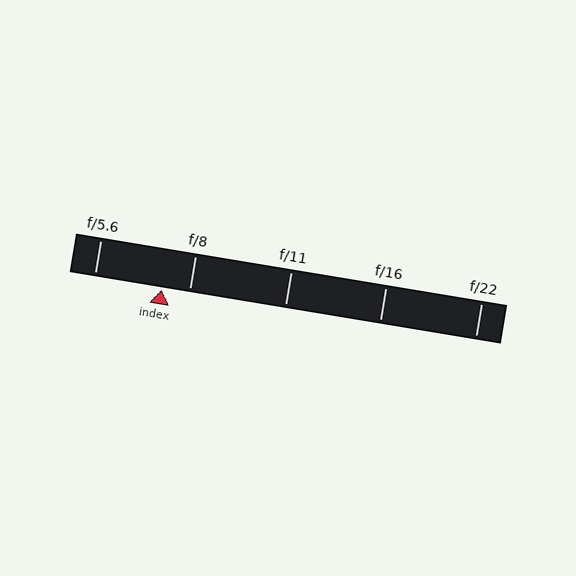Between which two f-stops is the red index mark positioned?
The index mark is between f/5.6 and f/8.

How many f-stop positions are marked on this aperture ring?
There are 5 f-stop positions marked.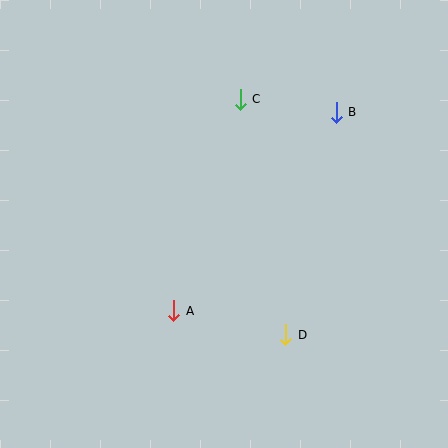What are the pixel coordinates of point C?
Point C is at (240, 100).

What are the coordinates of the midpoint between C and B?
The midpoint between C and B is at (288, 106).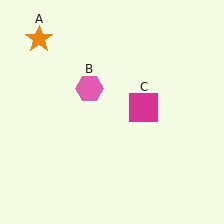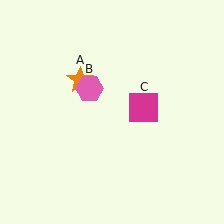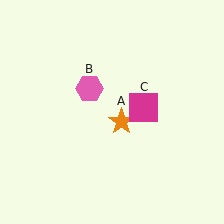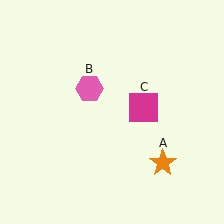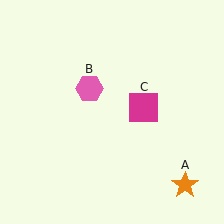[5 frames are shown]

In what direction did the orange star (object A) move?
The orange star (object A) moved down and to the right.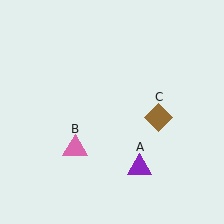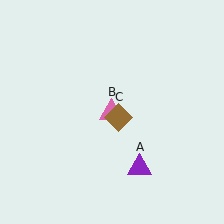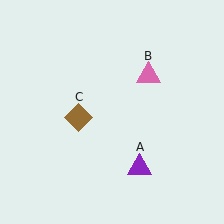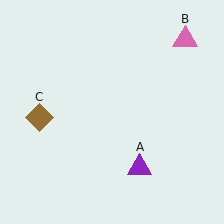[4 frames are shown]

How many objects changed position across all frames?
2 objects changed position: pink triangle (object B), brown diamond (object C).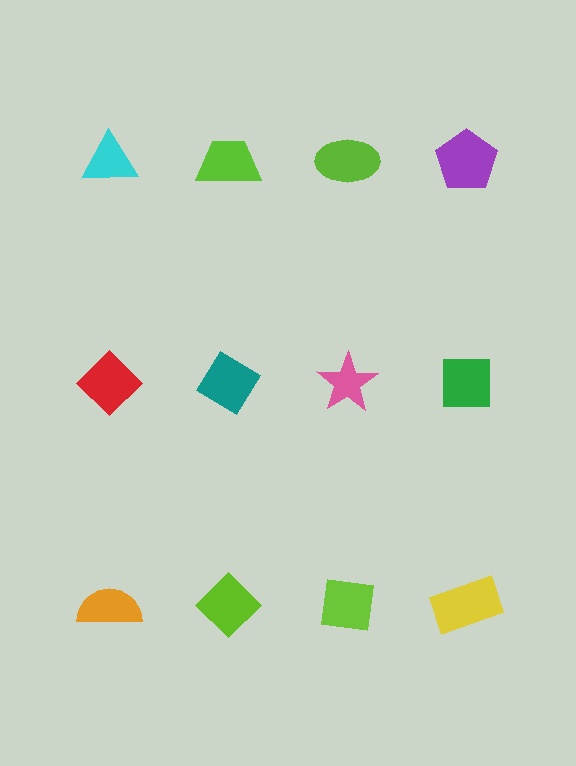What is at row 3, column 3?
A lime square.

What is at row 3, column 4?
A yellow rectangle.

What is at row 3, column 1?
An orange semicircle.